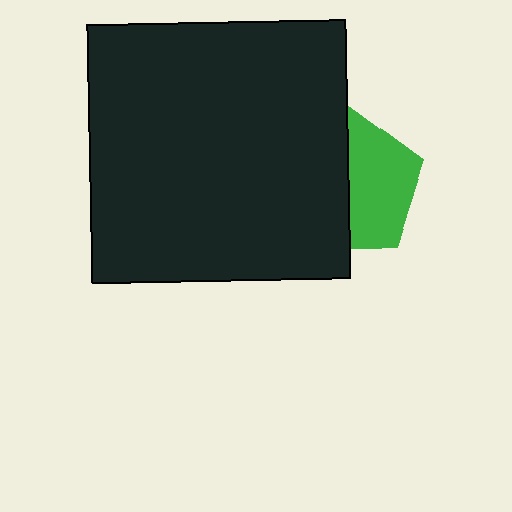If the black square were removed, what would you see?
You would see the complete green pentagon.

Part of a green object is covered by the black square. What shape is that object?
It is a pentagon.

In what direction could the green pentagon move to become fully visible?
The green pentagon could move right. That would shift it out from behind the black square entirely.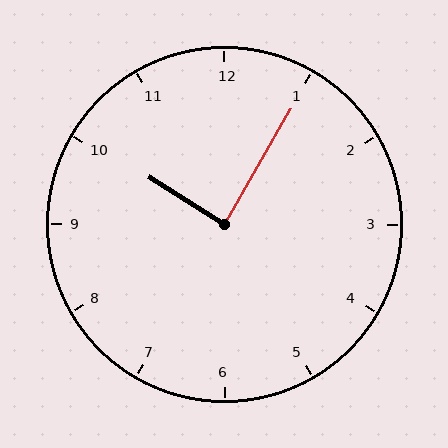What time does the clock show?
10:05.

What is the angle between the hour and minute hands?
Approximately 88 degrees.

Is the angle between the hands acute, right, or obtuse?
It is right.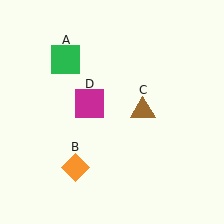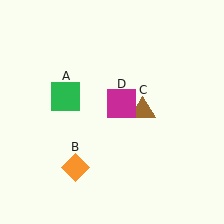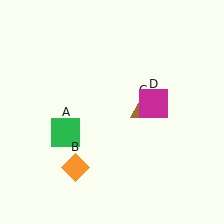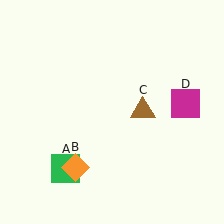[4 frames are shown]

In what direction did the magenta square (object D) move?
The magenta square (object D) moved right.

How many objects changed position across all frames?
2 objects changed position: green square (object A), magenta square (object D).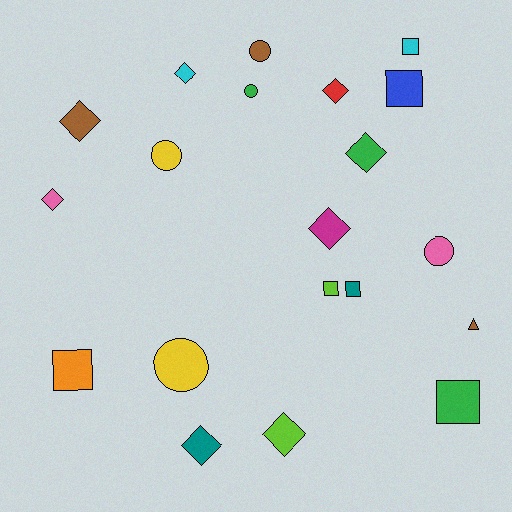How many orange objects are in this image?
There is 1 orange object.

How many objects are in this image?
There are 20 objects.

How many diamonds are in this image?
There are 8 diamonds.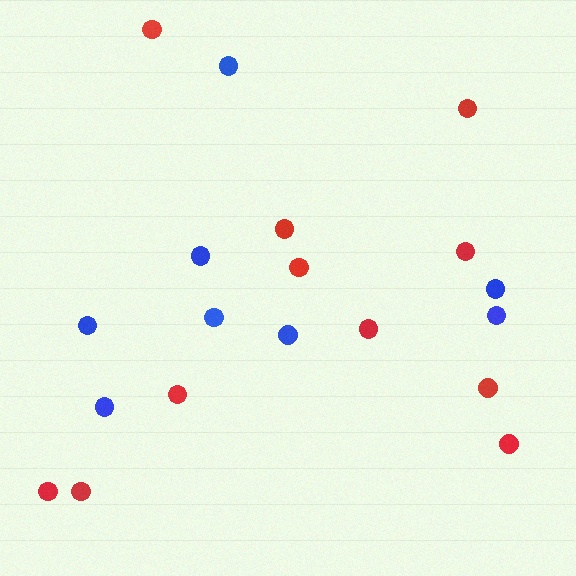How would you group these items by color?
There are 2 groups: one group of red circles (11) and one group of blue circles (8).